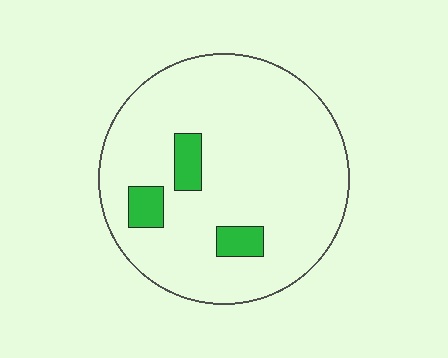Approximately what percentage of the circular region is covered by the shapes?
Approximately 10%.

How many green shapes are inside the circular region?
3.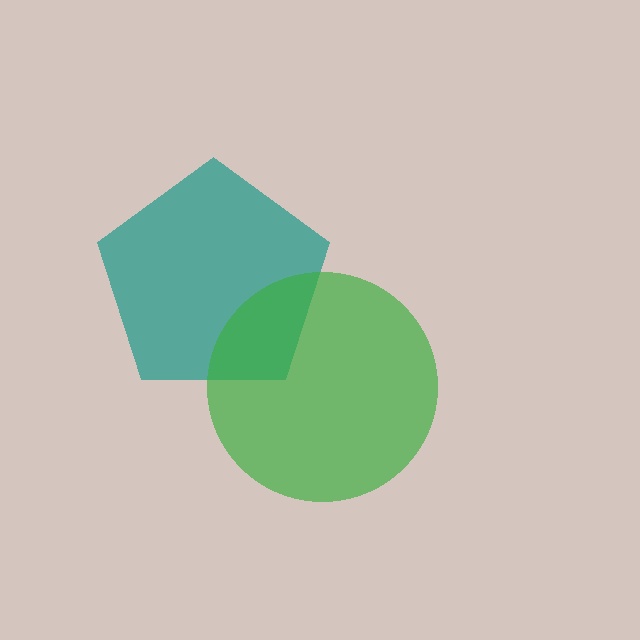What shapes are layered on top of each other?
The layered shapes are: a teal pentagon, a green circle.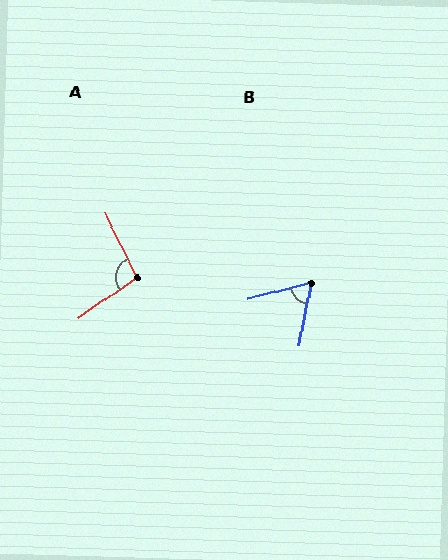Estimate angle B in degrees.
Approximately 66 degrees.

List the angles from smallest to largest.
B (66°), A (98°).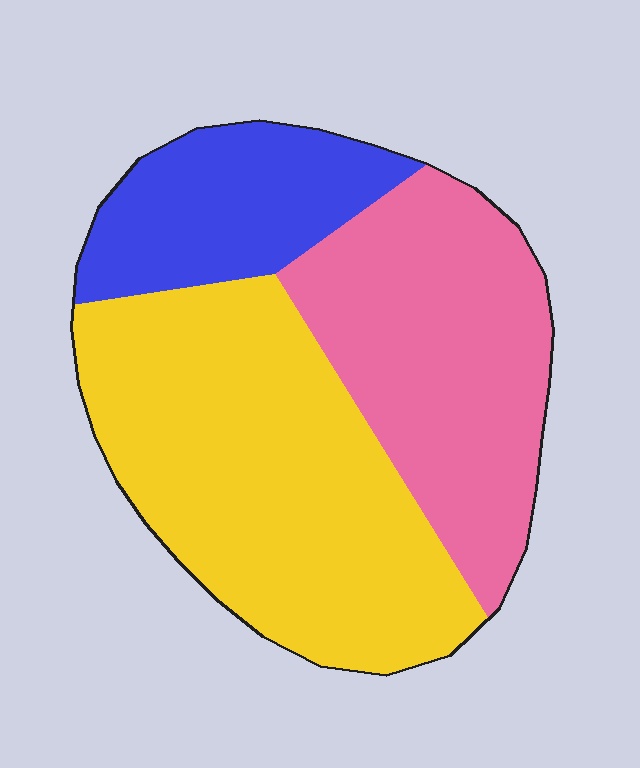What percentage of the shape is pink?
Pink covers roughly 35% of the shape.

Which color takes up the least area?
Blue, at roughly 20%.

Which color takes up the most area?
Yellow, at roughly 45%.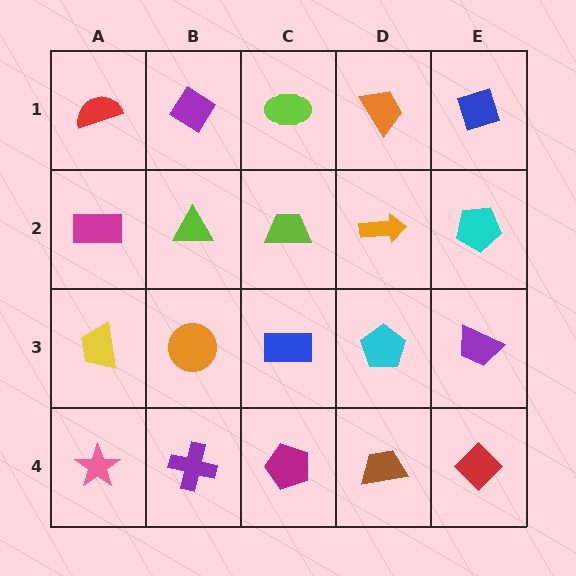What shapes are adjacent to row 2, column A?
A red semicircle (row 1, column A), a yellow trapezoid (row 3, column A), a lime triangle (row 2, column B).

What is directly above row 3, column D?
An orange arrow.